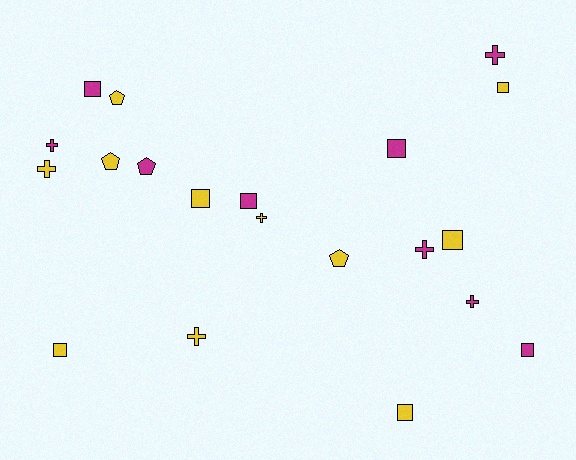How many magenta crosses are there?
There are 4 magenta crosses.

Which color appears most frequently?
Yellow, with 11 objects.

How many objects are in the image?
There are 20 objects.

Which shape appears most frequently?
Square, with 9 objects.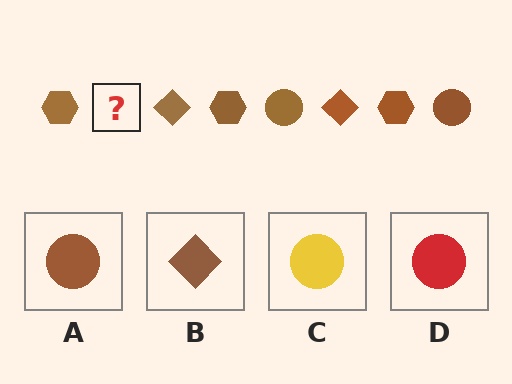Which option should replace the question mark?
Option A.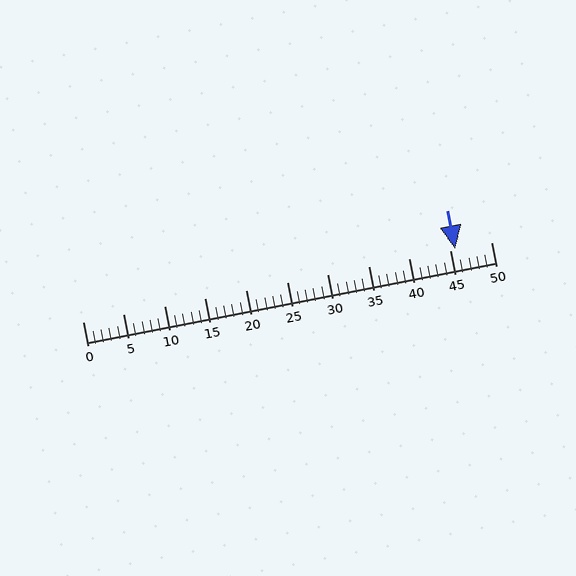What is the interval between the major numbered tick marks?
The major tick marks are spaced 5 units apart.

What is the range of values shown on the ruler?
The ruler shows values from 0 to 50.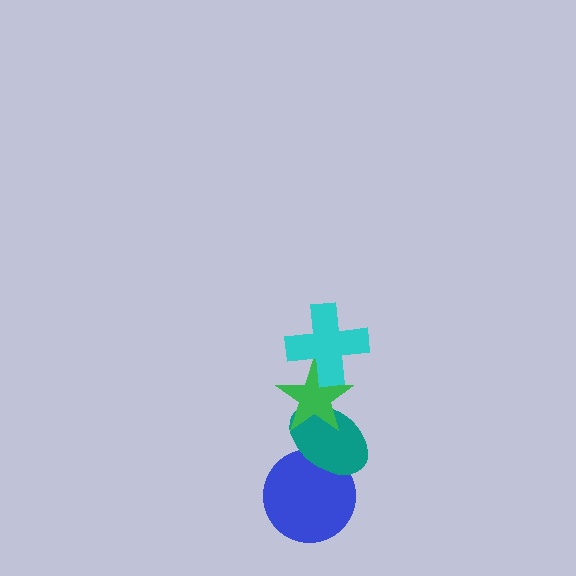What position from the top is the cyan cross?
The cyan cross is 1st from the top.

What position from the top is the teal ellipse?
The teal ellipse is 3rd from the top.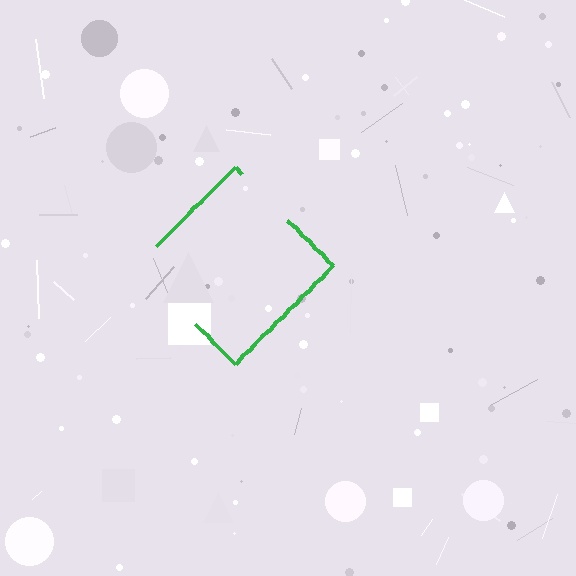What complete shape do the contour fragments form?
The contour fragments form a diamond.